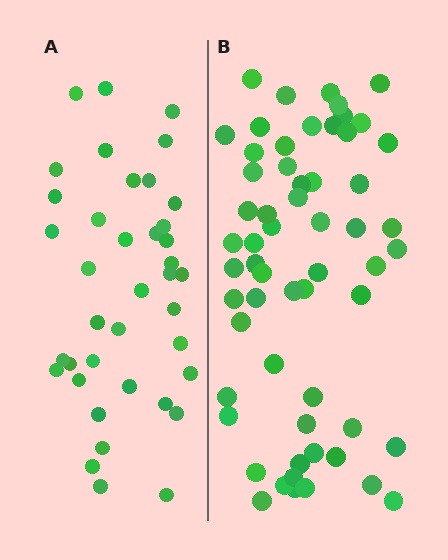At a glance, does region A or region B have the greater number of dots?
Region B (the right region) has more dots.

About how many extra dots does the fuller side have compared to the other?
Region B has approximately 20 more dots than region A.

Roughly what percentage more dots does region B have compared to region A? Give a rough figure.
About 50% more.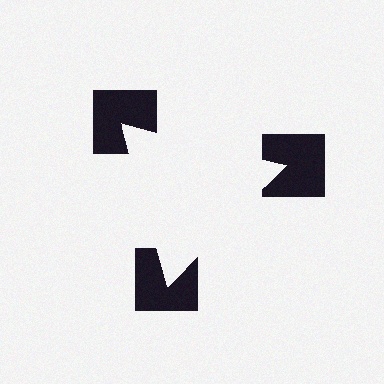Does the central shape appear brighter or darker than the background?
It typically appears slightly brighter than the background, even though no actual brightness change is drawn.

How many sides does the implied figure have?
3 sides.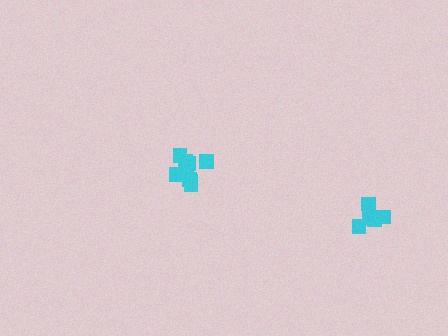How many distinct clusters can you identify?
There are 2 distinct clusters.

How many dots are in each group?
Group 1: 9 dots, Group 2: 5 dots (14 total).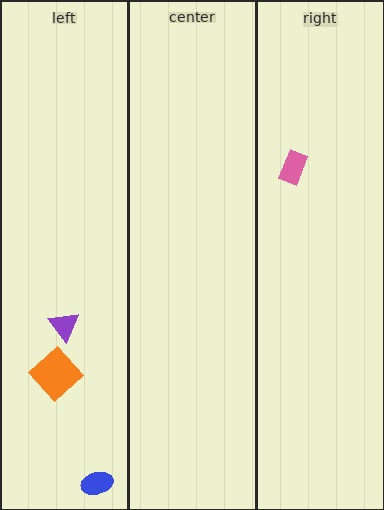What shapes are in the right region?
The pink rectangle.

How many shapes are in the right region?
1.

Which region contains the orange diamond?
The left region.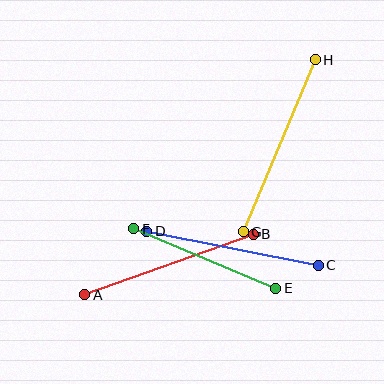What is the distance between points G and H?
The distance is approximately 187 pixels.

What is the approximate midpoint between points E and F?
The midpoint is at approximately (205, 258) pixels.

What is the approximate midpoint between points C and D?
The midpoint is at approximately (233, 248) pixels.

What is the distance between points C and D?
The distance is approximately 175 pixels.